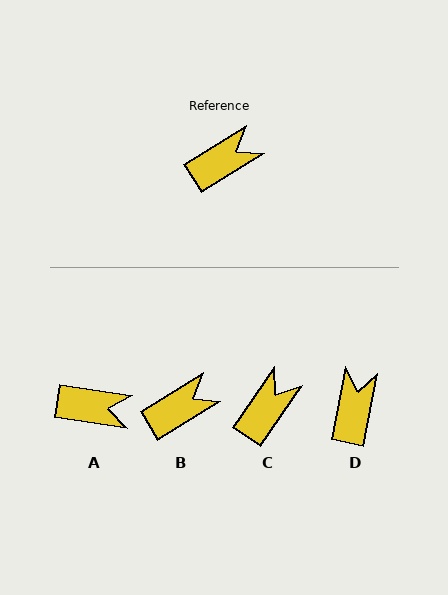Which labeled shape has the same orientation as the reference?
B.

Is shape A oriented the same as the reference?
No, it is off by about 40 degrees.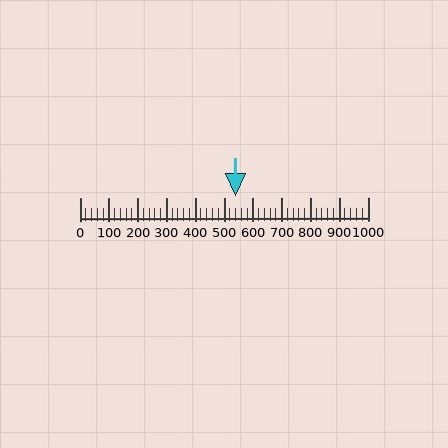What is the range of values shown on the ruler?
The ruler shows values from 0 to 1000.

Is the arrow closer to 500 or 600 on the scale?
The arrow is closer to 500.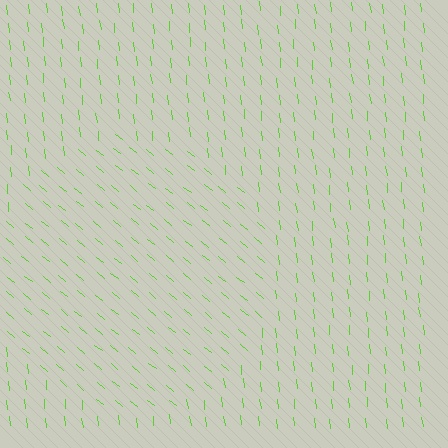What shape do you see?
I see a circle.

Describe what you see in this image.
The image is filled with small lime line segments. A circle region in the image has lines oriented differently from the surrounding lines, creating a visible texture boundary.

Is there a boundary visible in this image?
Yes, there is a texture boundary formed by a change in line orientation.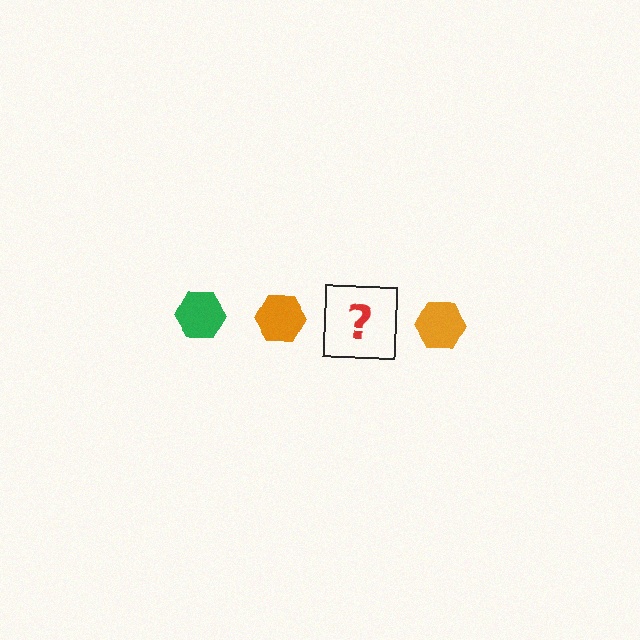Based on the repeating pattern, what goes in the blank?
The blank should be a green hexagon.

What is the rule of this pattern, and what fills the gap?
The rule is that the pattern cycles through green, orange hexagons. The gap should be filled with a green hexagon.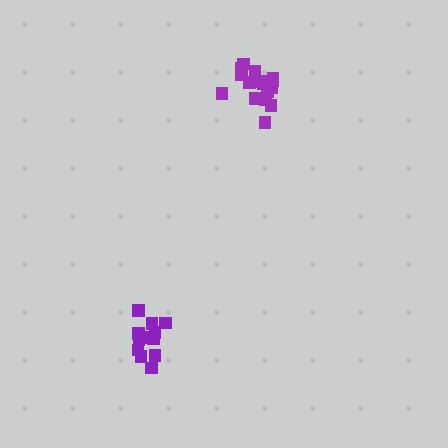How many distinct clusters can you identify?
There are 2 distinct clusters.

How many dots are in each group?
Group 1: 20 dots, Group 2: 14 dots (34 total).